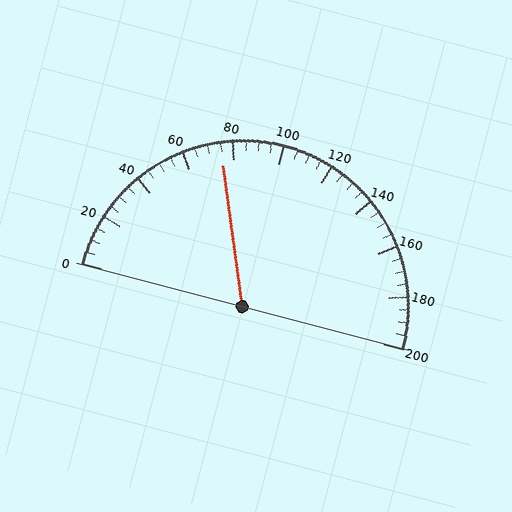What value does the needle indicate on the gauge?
The needle indicates approximately 75.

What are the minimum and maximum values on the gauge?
The gauge ranges from 0 to 200.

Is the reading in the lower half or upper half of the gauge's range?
The reading is in the lower half of the range (0 to 200).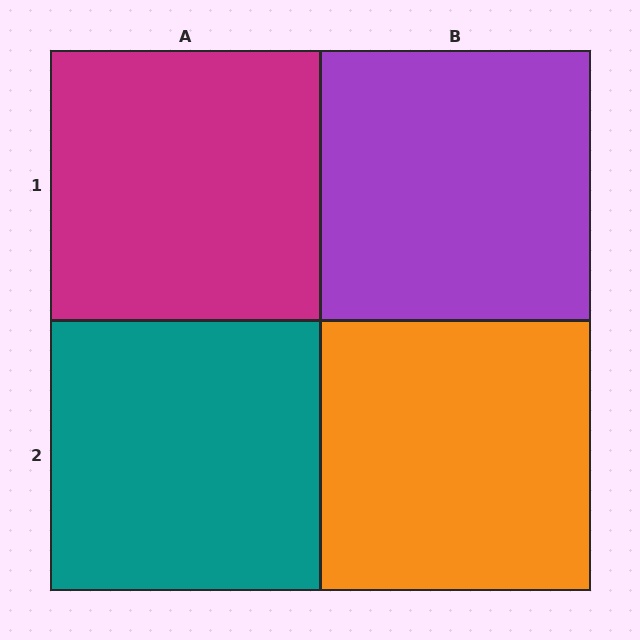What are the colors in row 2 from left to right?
Teal, orange.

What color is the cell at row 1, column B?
Purple.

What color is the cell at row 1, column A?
Magenta.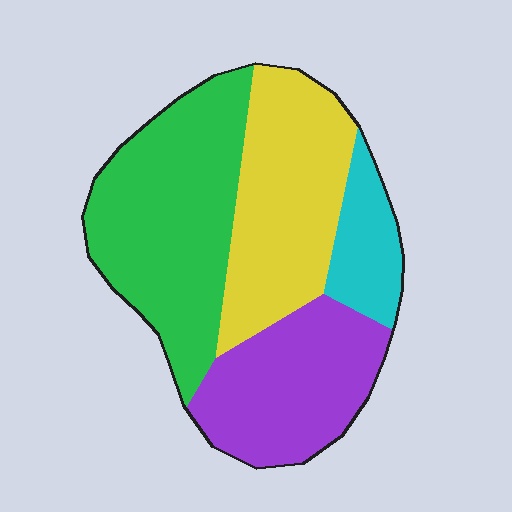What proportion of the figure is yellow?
Yellow covers roughly 30% of the figure.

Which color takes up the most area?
Green, at roughly 35%.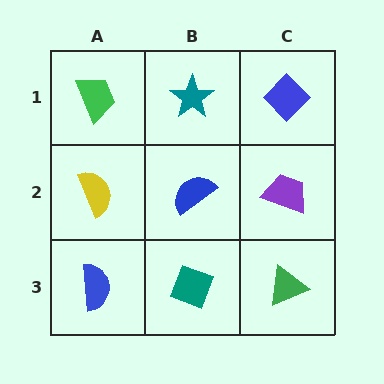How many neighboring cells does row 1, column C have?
2.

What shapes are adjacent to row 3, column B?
A blue semicircle (row 2, column B), a blue semicircle (row 3, column A), a green triangle (row 3, column C).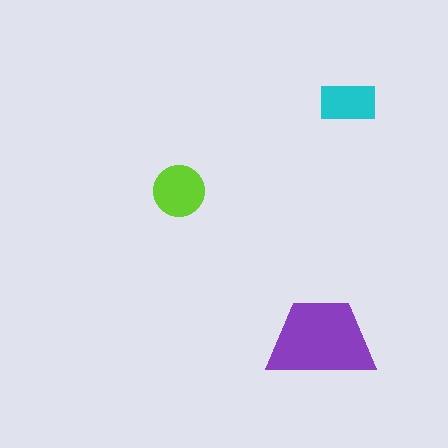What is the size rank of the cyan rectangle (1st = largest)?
3rd.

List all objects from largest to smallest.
The purple trapezoid, the lime circle, the cyan rectangle.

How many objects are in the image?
There are 3 objects in the image.